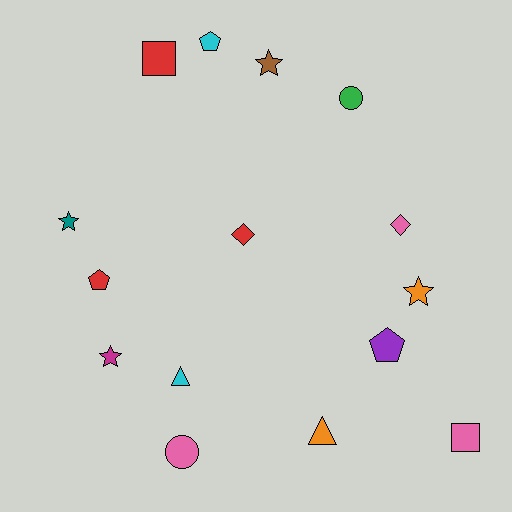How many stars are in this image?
There are 4 stars.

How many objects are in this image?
There are 15 objects.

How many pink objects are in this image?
There are 3 pink objects.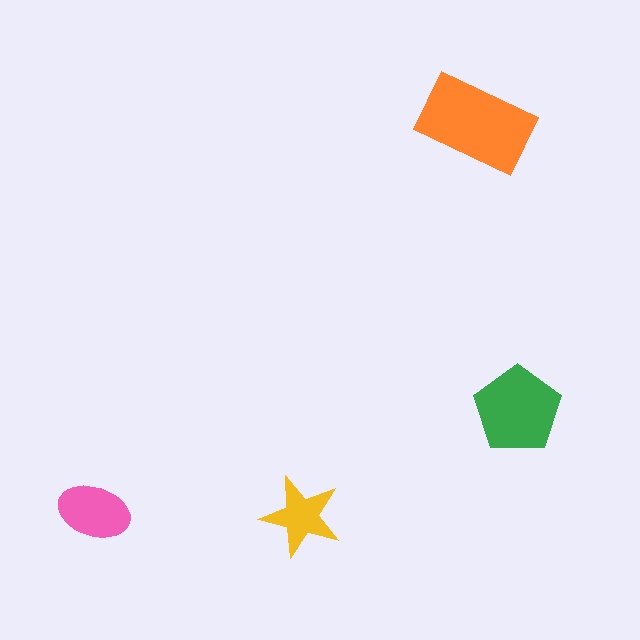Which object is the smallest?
The yellow star.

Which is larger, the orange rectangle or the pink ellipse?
The orange rectangle.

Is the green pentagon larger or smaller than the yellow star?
Larger.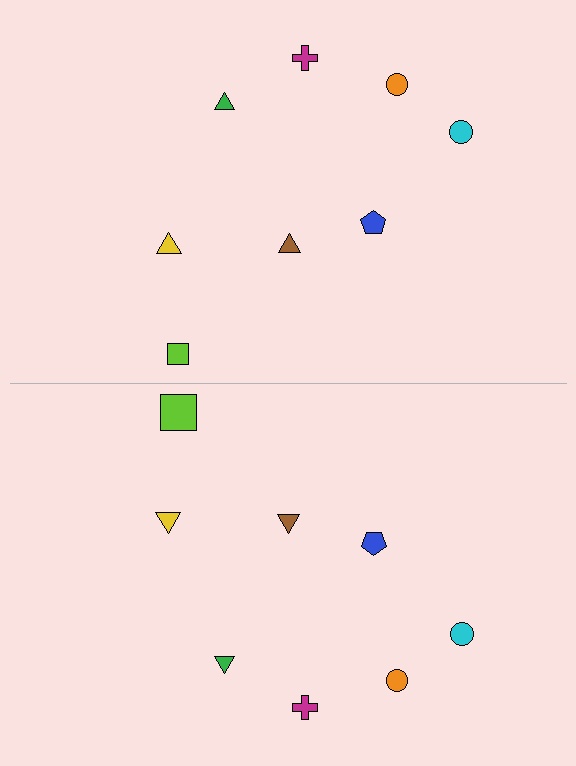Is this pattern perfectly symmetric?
No, the pattern is not perfectly symmetric. The lime square on the bottom side has a different size than its mirror counterpart.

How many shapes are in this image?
There are 16 shapes in this image.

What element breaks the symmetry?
The lime square on the bottom side has a different size than its mirror counterpart.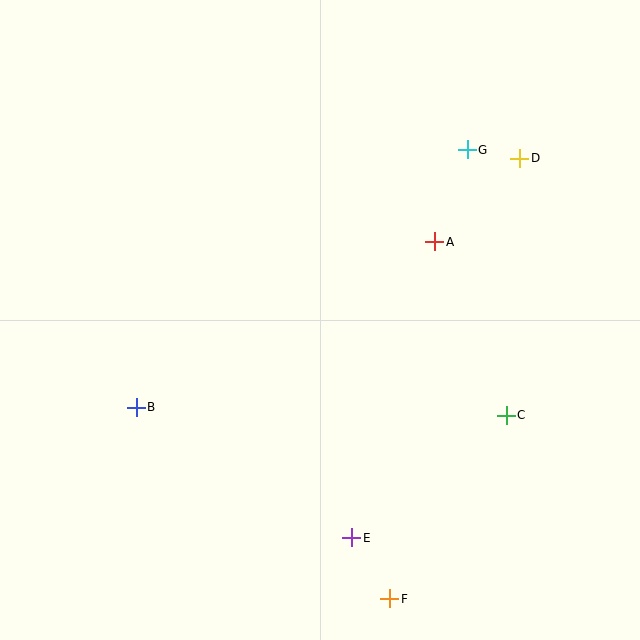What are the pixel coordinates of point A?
Point A is at (435, 242).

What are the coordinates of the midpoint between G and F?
The midpoint between G and F is at (429, 374).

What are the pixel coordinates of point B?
Point B is at (136, 407).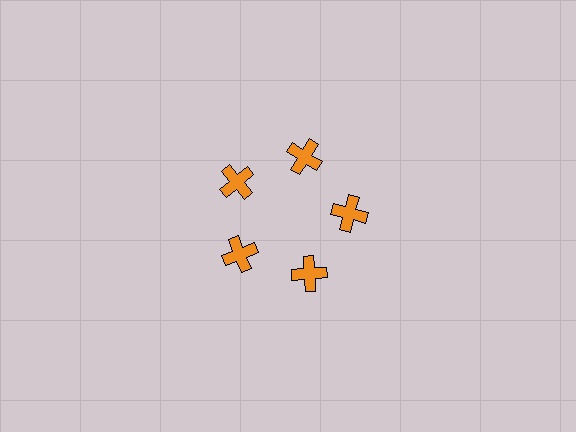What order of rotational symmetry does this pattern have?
This pattern has 5-fold rotational symmetry.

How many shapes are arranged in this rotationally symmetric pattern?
There are 5 shapes, arranged in 5 groups of 1.